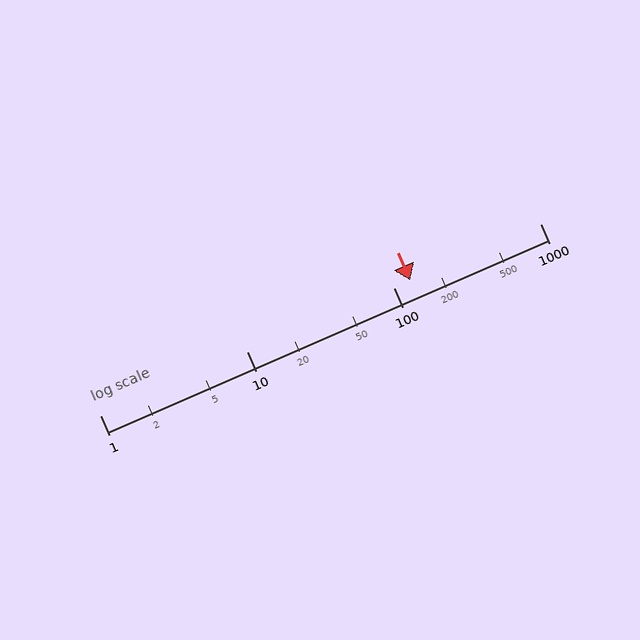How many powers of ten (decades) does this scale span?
The scale spans 3 decades, from 1 to 1000.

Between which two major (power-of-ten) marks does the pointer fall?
The pointer is between 100 and 1000.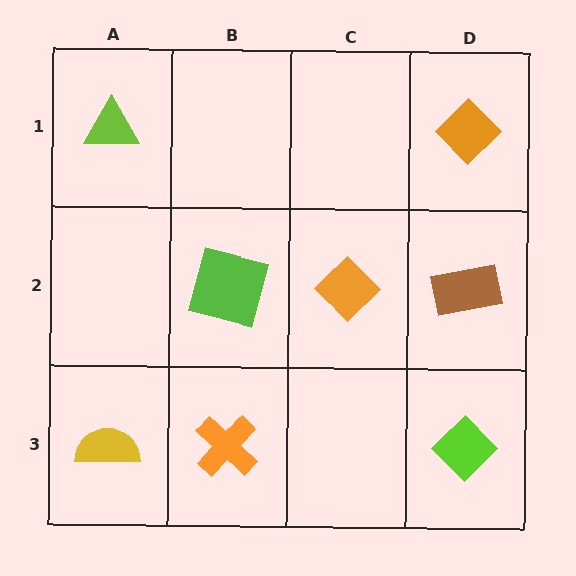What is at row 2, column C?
An orange diamond.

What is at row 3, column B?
An orange cross.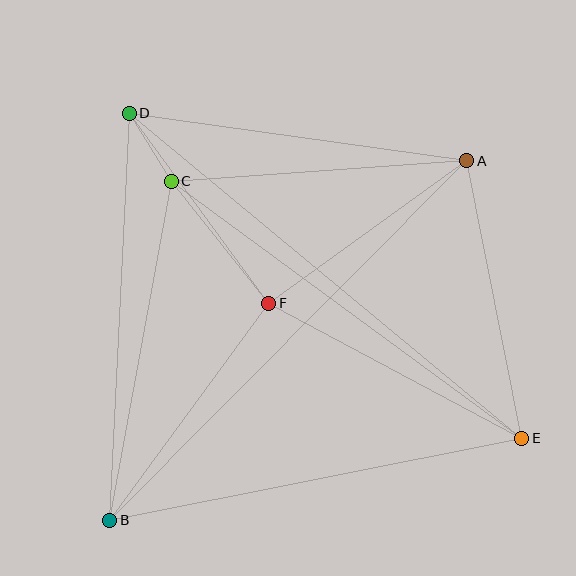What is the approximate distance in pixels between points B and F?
The distance between B and F is approximately 269 pixels.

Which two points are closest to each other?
Points C and D are closest to each other.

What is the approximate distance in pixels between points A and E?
The distance between A and E is approximately 283 pixels.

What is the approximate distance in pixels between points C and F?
The distance between C and F is approximately 156 pixels.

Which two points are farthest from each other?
Points D and E are farthest from each other.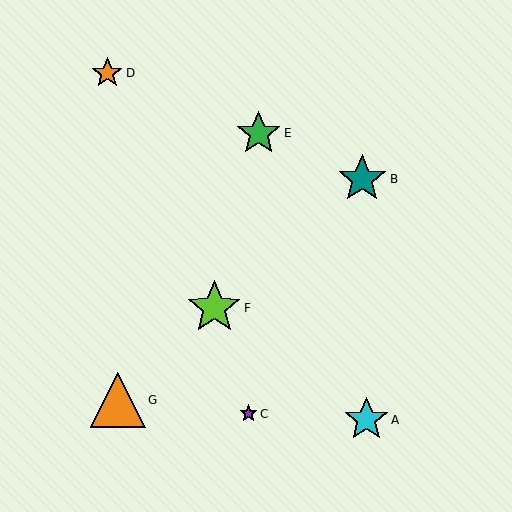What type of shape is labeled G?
Shape G is an orange triangle.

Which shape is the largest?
The orange triangle (labeled G) is the largest.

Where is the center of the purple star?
The center of the purple star is at (249, 414).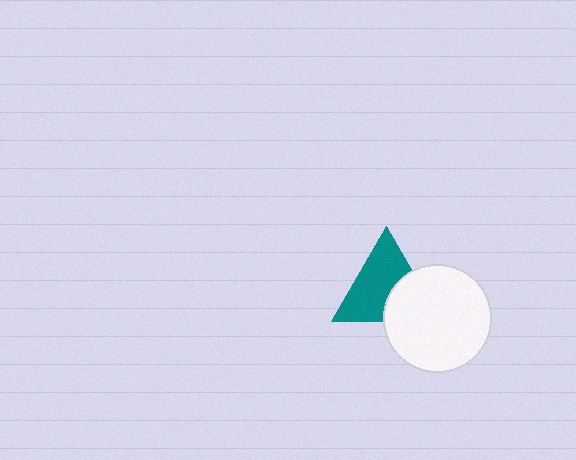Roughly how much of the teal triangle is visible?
Most of it is visible (roughly 65%).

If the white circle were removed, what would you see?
You would see the complete teal triangle.